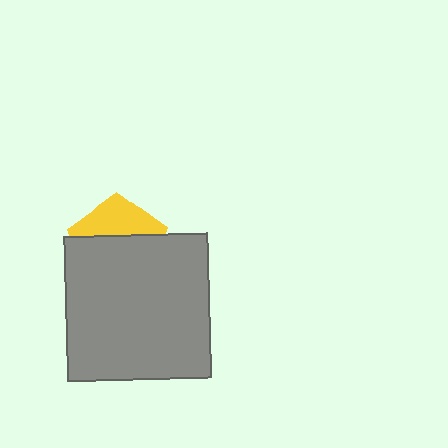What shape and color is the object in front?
The object in front is a gray square.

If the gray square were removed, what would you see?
You would see the complete yellow pentagon.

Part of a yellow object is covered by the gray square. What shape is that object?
It is a pentagon.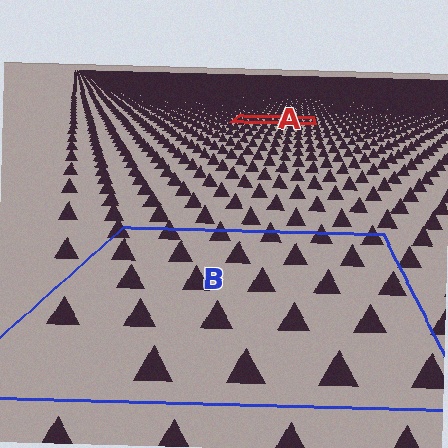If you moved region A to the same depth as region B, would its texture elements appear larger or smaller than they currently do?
They would appear larger. At a closer depth, the same texture elements are projected at a bigger on-screen size.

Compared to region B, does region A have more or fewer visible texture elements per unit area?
Region A has more texture elements per unit area — they are packed more densely because it is farther away.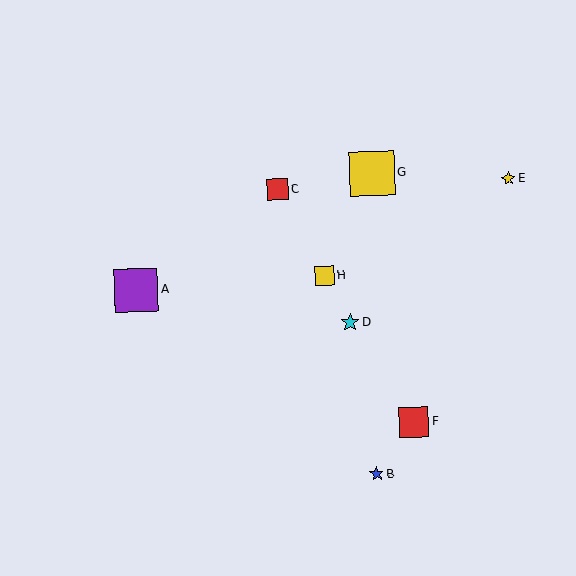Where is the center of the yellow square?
The center of the yellow square is at (372, 173).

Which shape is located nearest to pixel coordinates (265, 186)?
The red square (labeled C) at (277, 189) is nearest to that location.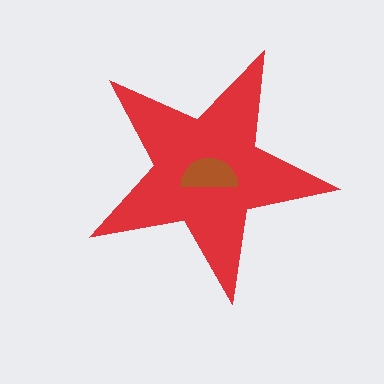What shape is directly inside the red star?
The brown semicircle.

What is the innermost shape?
The brown semicircle.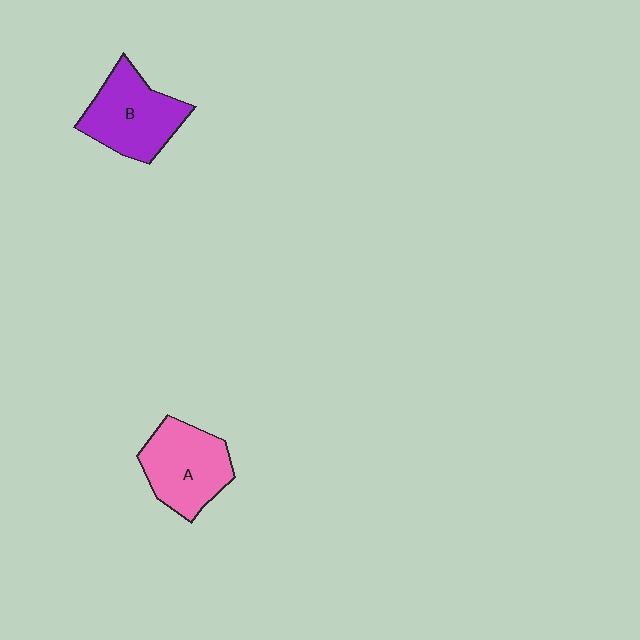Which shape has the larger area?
Shape B (purple).